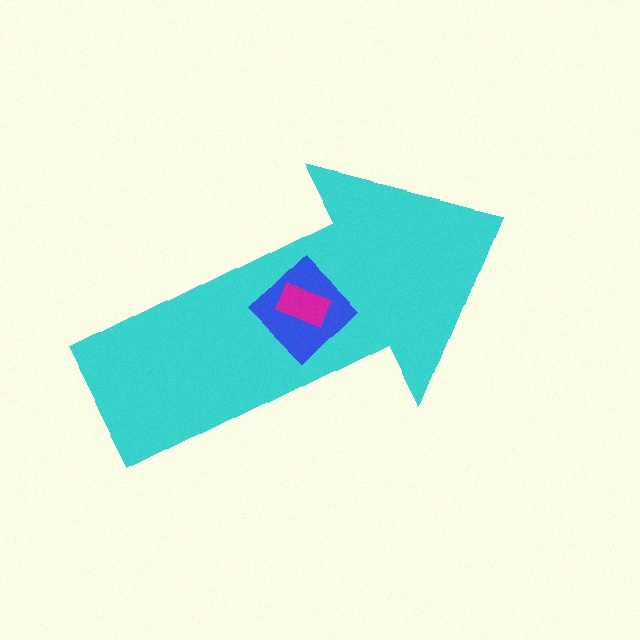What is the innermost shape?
The magenta rectangle.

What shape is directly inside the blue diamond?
The magenta rectangle.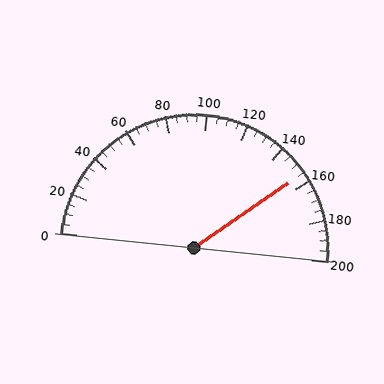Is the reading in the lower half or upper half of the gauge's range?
The reading is in the upper half of the range (0 to 200).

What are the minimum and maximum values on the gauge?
The gauge ranges from 0 to 200.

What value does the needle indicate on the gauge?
The needle indicates approximately 155.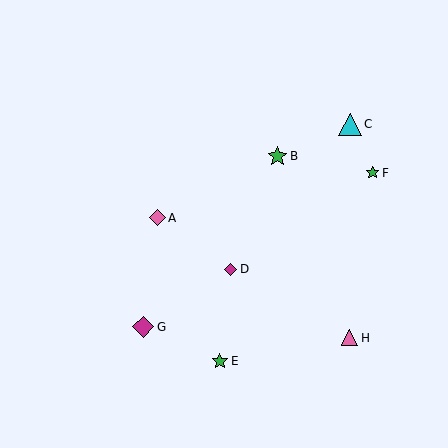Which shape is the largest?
The cyan triangle (labeled C) is the largest.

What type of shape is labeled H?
Shape H is a pink triangle.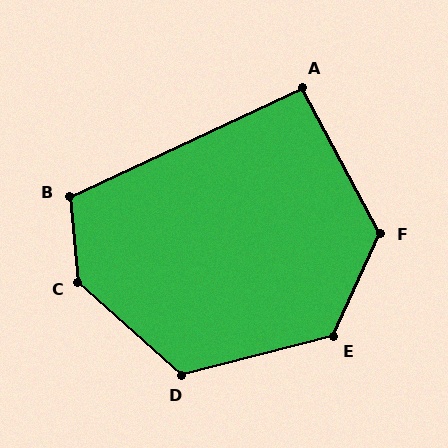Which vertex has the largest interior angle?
C, at approximately 138 degrees.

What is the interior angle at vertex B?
Approximately 109 degrees (obtuse).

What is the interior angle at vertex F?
Approximately 127 degrees (obtuse).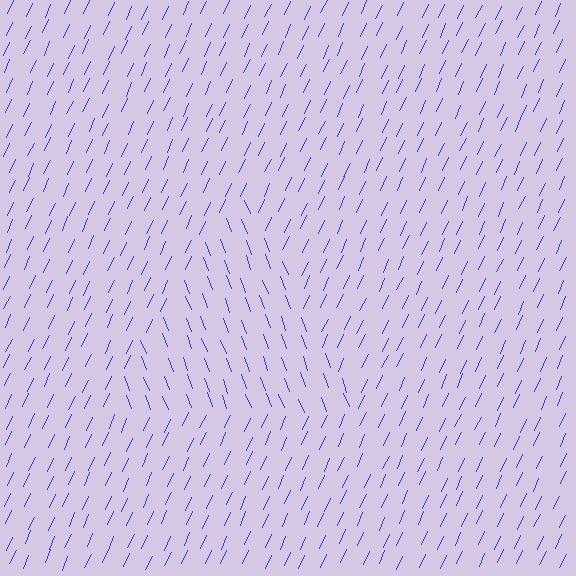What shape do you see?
I see a triangle.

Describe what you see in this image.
The image is filled with small blue line segments. A triangle region in the image has lines oriented differently from the surrounding lines, creating a visible texture boundary.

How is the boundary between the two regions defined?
The boundary is defined purely by a change in line orientation (approximately 45 degrees difference). All lines are the same color and thickness.